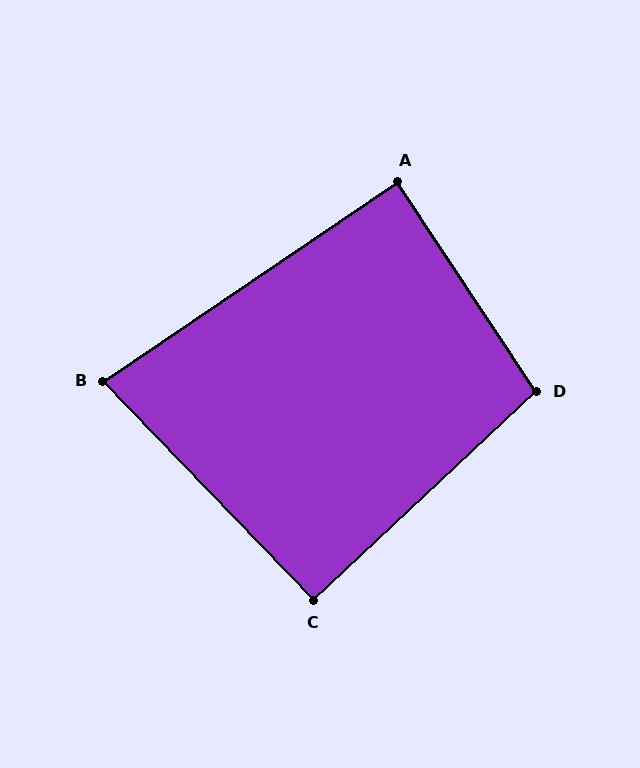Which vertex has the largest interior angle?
D, at approximately 100 degrees.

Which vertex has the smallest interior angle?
B, at approximately 80 degrees.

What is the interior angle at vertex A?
Approximately 89 degrees (approximately right).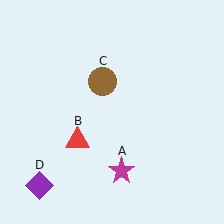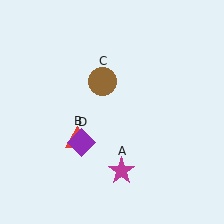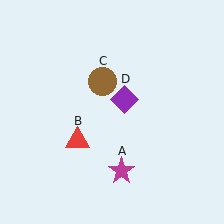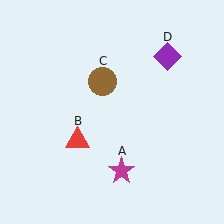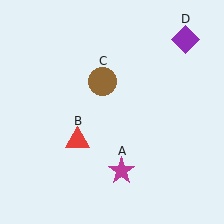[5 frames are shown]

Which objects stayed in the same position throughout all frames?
Magenta star (object A) and red triangle (object B) and brown circle (object C) remained stationary.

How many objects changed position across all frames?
1 object changed position: purple diamond (object D).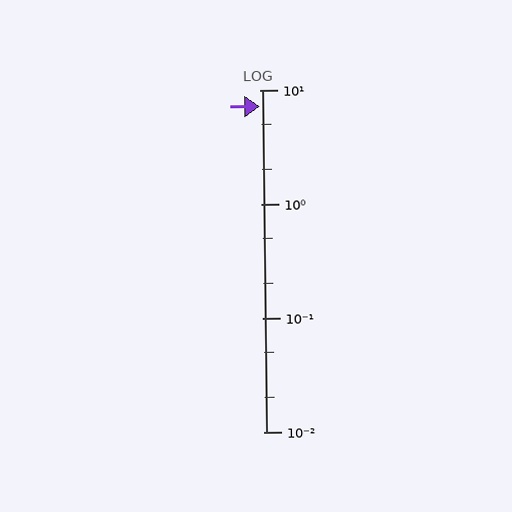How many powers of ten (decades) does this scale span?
The scale spans 3 decades, from 0.01 to 10.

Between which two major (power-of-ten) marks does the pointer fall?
The pointer is between 1 and 10.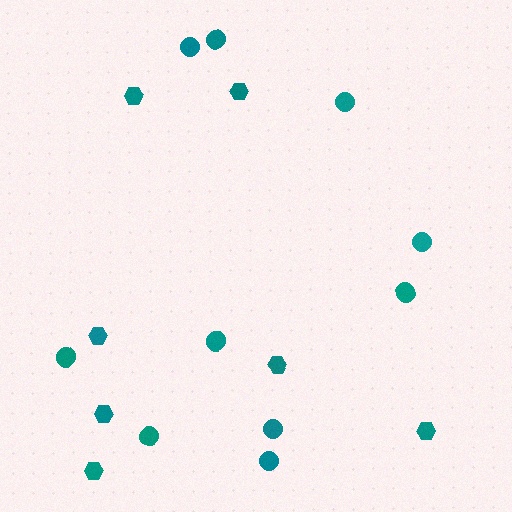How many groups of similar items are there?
There are 2 groups: one group of circles (10) and one group of hexagons (7).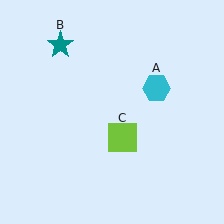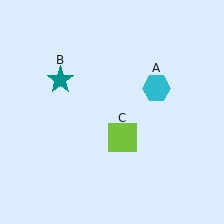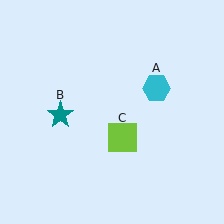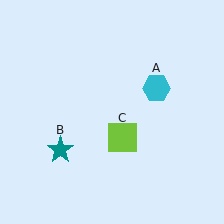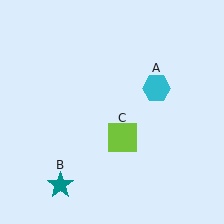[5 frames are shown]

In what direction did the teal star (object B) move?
The teal star (object B) moved down.